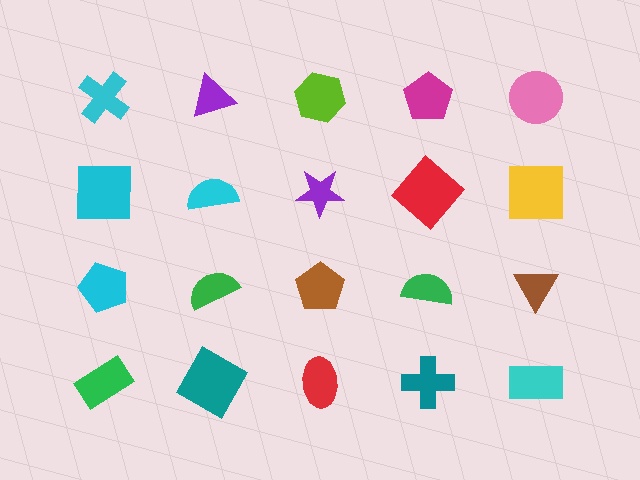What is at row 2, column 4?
A red diamond.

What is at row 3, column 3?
A brown pentagon.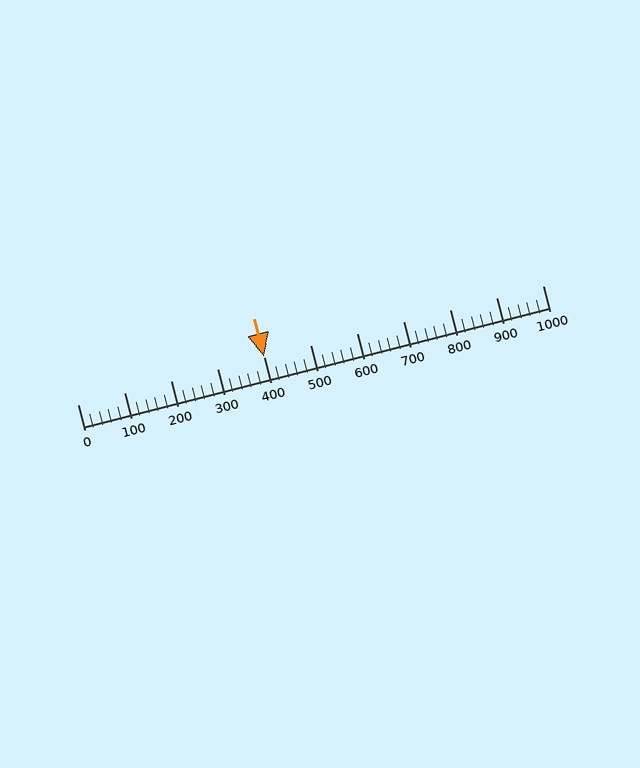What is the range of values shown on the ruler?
The ruler shows values from 0 to 1000.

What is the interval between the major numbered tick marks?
The major tick marks are spaced 100 units apart.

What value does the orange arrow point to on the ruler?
The orange arrow points to approximately 400.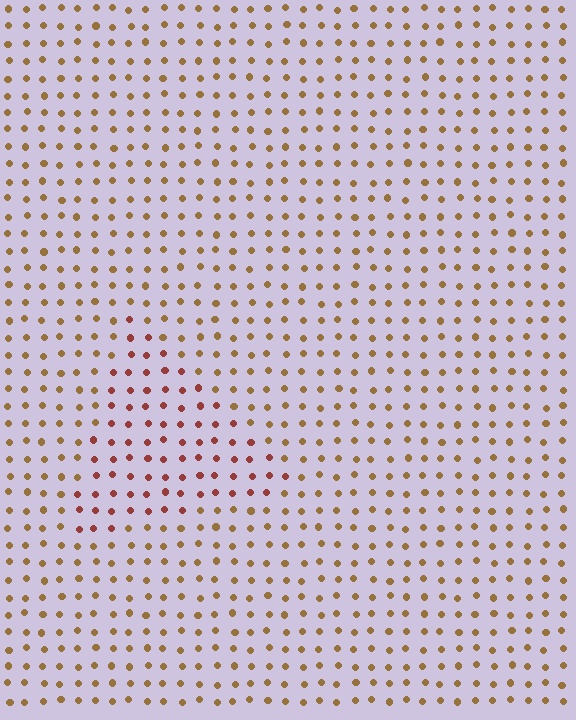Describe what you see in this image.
The image is filled with small brown elements in a uniform arrangement. A triangle-shaped region is visible where the elements are tinted to a slightly different hue, forming a subtle color boundary.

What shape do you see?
I see a triangle.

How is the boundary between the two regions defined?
The boundary is defined purely by a slight shift in hue (about 36 degrees). Spacing, size, and orientation are identical on both sides.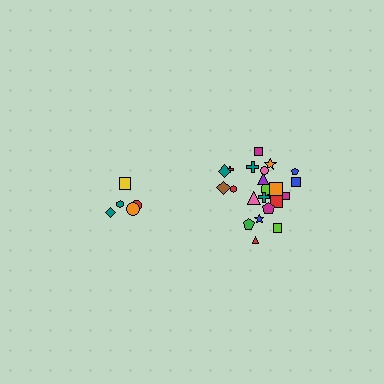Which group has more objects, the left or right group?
The right group.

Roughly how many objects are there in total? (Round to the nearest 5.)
Roughly 25 objects in total.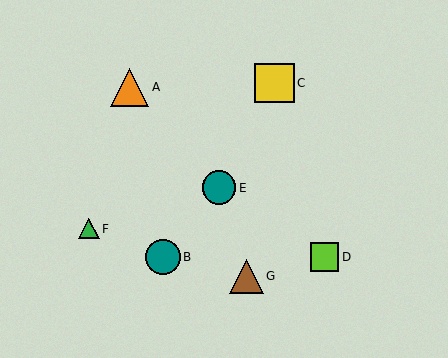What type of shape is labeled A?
Shape A is an orange triangle.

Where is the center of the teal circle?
The center of the teal circle is at (219, 188).